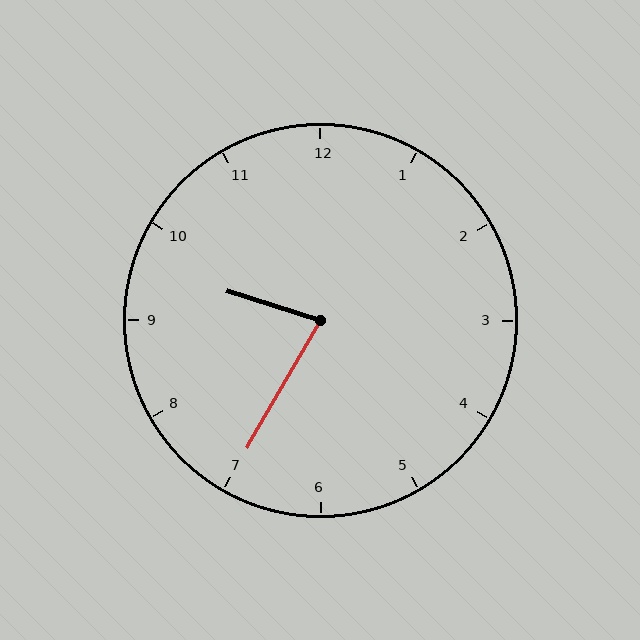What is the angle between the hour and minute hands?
Approximately 78 degrees.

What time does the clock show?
9:35.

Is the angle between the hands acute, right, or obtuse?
It is acute.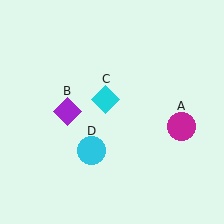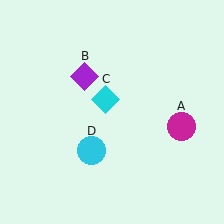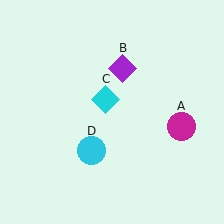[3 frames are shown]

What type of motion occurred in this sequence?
The purple diamond (object B) rotated clockwise around the center of the scene.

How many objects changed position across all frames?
1 object changed position: purple diamond (object B).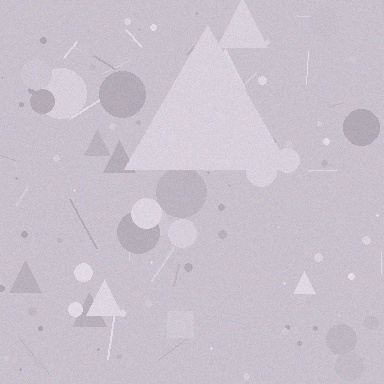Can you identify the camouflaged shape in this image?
The camouflaged shape is a triangle.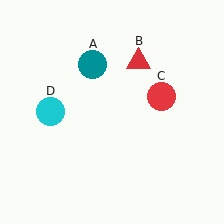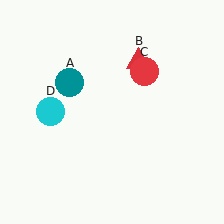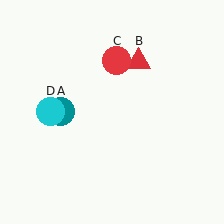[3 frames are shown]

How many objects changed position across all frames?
2 objects changed position: teal circle (object A), red circle (object C).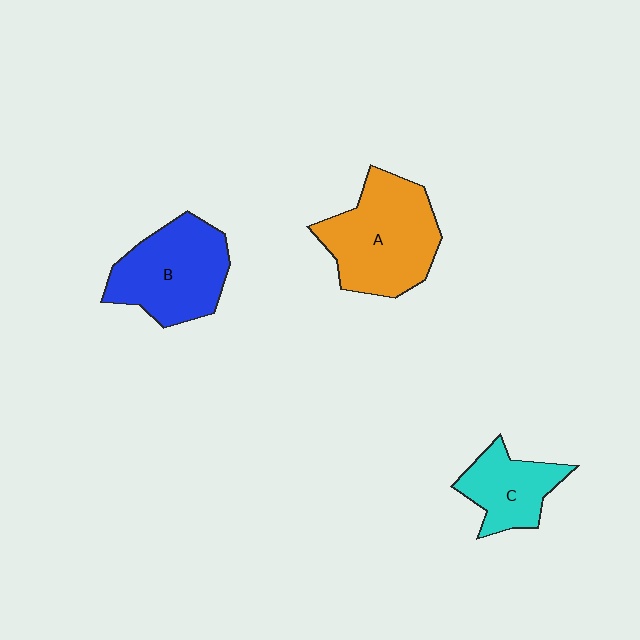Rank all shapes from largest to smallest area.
From largest to smallest: A (orange), B (blue), C (cyan).